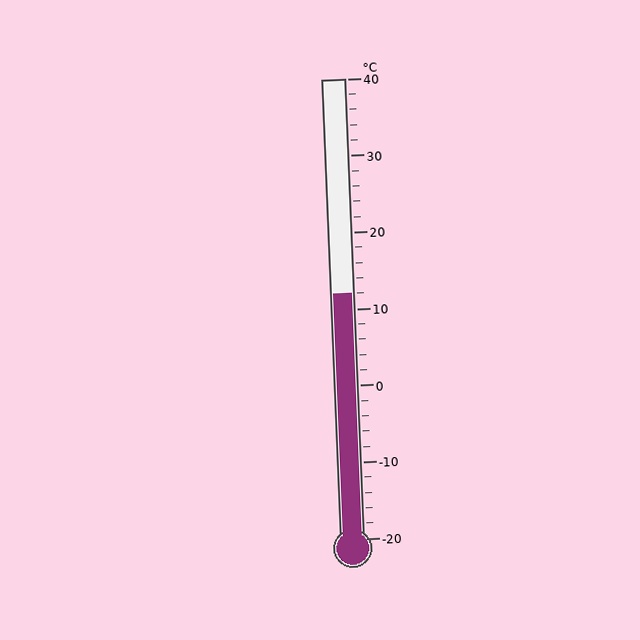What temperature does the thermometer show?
The thermometer shows approximately 12°C.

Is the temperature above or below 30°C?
The temperature is below 30°C.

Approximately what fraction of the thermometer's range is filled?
The thermometer is filled to approximately 55% of its range.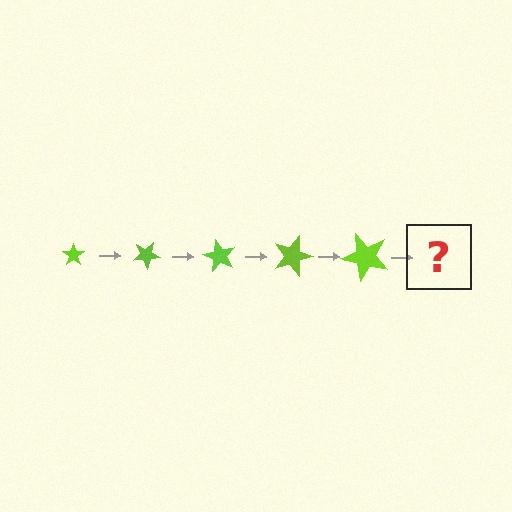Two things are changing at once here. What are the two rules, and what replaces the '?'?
The two rules are that the star grows larger each step and it rotates 30 degrees each step. The '?' should be a star, larger than the previous one and rotated 150 degrees from the start.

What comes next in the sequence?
The next element should be a star, larger than the previous one and rotated 150 degrees from the start.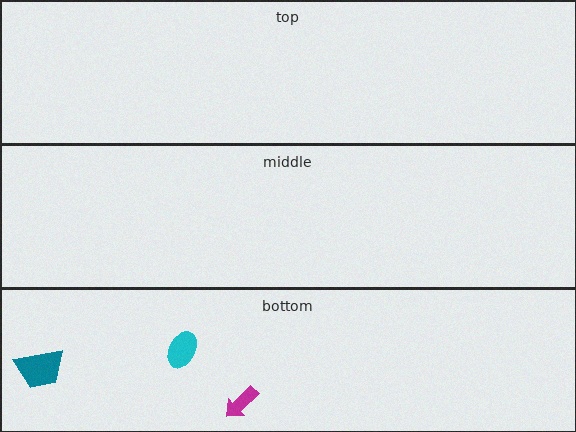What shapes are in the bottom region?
The cyan ellipse, the magenta arrow, the teal trapezoid.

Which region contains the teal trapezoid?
The bottom region.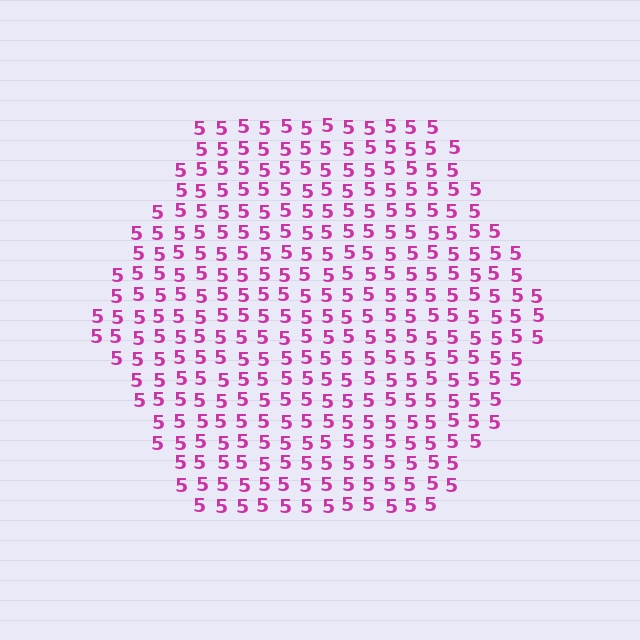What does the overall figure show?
The overall figure shows a hexagon.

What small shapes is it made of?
It is made of small digit 5's.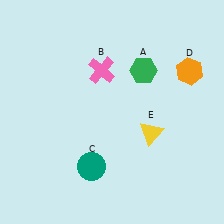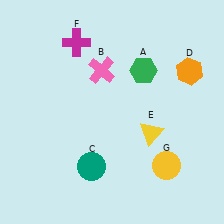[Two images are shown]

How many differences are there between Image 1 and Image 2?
There are 2 differences between the two images.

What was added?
A magenta cross (F), a yellow circle (G) were added in Image 2.